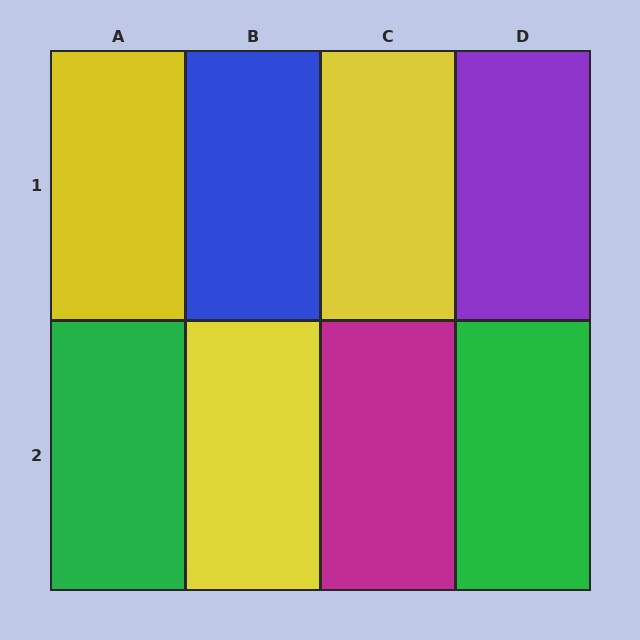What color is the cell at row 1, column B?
Blue.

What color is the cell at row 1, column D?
Purple.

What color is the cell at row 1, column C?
Yellow.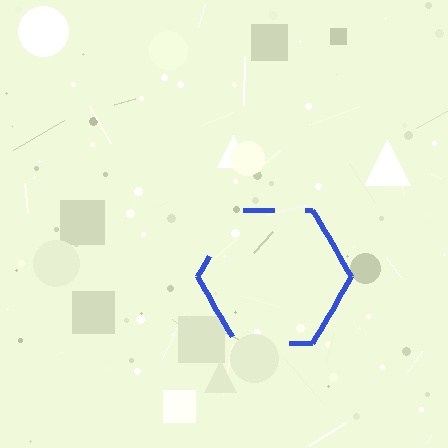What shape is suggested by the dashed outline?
The dashed outline suggests a hexagon.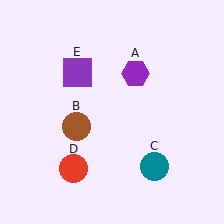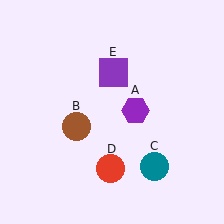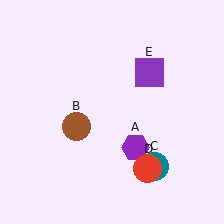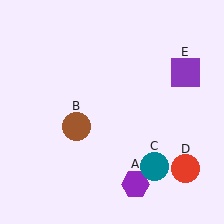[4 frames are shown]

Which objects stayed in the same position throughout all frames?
Brown circle (object B) and teal circle (object C) remained stationary.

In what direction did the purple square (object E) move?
The purple square (object E) moved right.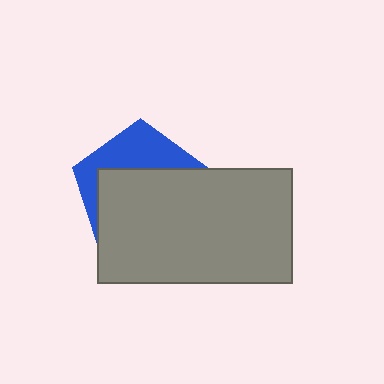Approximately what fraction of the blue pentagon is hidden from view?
Roughly 64% of the blue pentagon is hidden behind the gray rectangle.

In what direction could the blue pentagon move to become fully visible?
The blue pentagon could move up. That would shift it out from behind the gray rectangle entirely.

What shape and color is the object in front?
The object in front is a gray rectangle.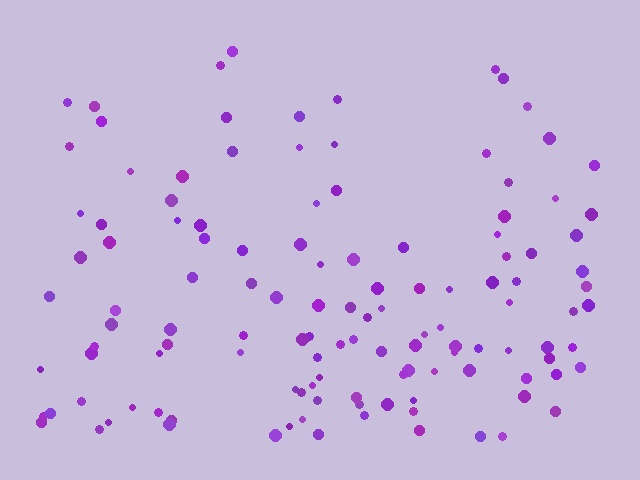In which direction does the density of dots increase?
From top to bottom, with the bottom side densest.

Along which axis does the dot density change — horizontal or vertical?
Vertical.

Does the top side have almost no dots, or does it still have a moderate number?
Still a moderate number, just noticeably fewer than the bottom.